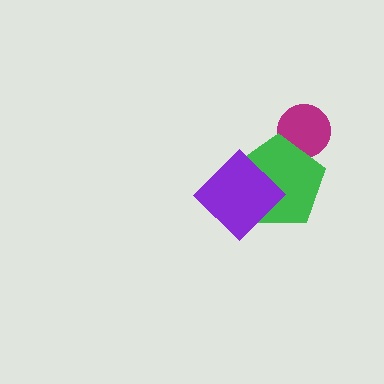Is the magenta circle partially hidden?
Yes, it is partially covered by another shape.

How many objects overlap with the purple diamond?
1 object overlaps with the purple diamond.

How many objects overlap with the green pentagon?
2 objects overlap with the green pentagon.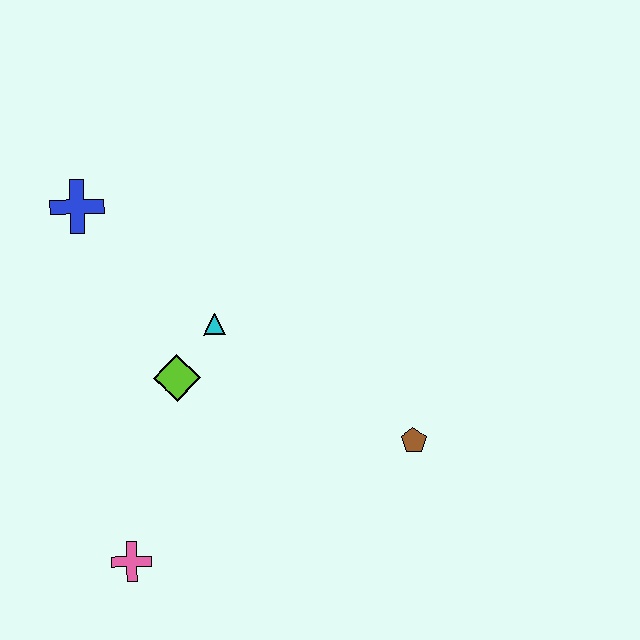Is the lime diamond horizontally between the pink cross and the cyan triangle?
Yes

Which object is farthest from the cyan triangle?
The pink cross is farthest from the cyan triangle.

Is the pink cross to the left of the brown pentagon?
Yes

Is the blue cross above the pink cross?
Yes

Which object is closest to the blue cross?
The cyan triangle is closest to the blue cross.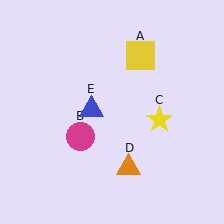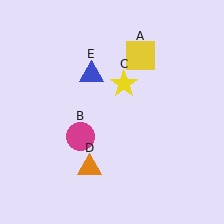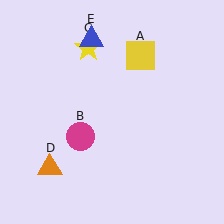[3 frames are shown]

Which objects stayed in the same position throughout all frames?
Yellow square (object A) and magenta circle (object B) remained stationary.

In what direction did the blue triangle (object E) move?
The blue triangle (object E) moved up.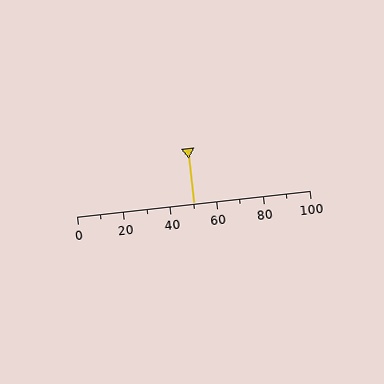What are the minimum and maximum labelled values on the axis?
The axis runs from 0 to 100.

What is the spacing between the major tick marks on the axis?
The major ticks are spaced 20 apart.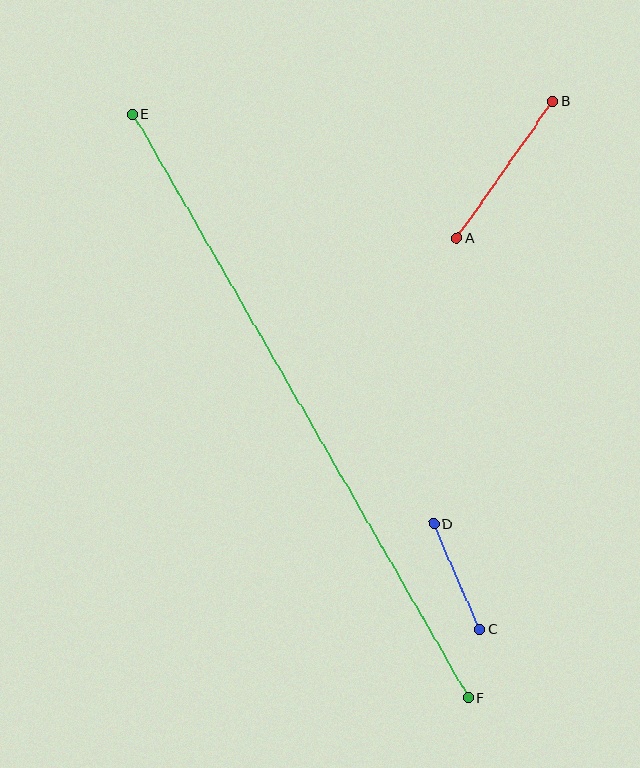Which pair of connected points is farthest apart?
Points E and F are farthest apart.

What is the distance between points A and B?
The distance is approximately 167 pixels.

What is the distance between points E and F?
The distance is approximately 673 pixels.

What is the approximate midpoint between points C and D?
The midpoint is at approximately (457, 577) pixels.